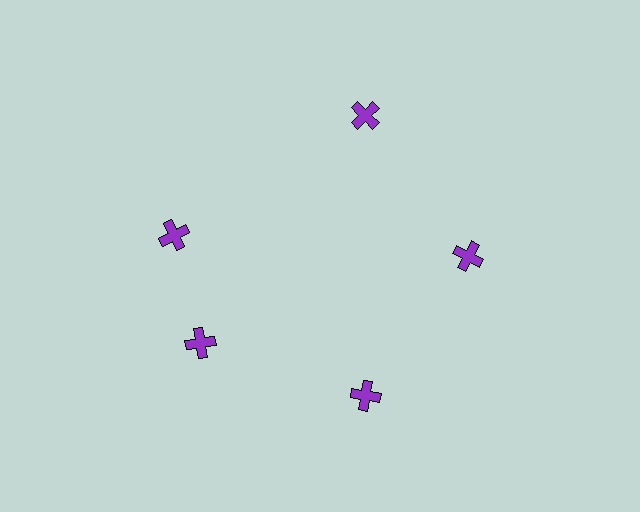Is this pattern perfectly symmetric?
No. The 5 purple crosses are arranged in a ring, but one element near the 10 o'clock position is rotated out of alignment along the ring, breaking the 5-fold rotational symmetry.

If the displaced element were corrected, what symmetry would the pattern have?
It would have 5-fold rotational symmetry — the pattern would map onto itself every 72 degrees.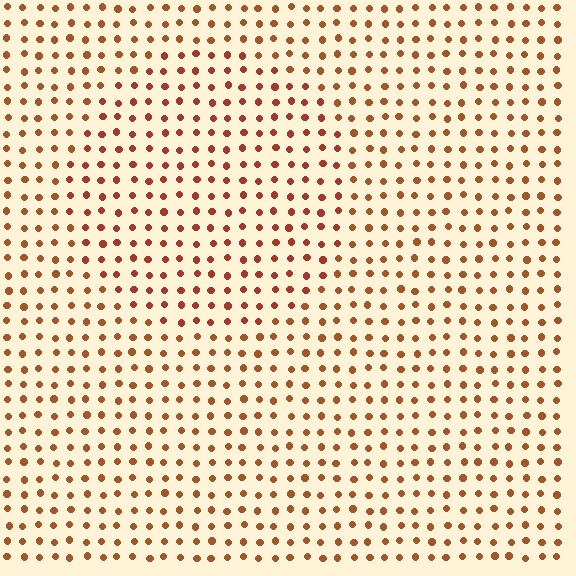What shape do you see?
I see a circle.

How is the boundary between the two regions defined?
The boundary is defined purely by a slight shift in hue (about 16 degrees). Spacing, size, and orientation are identical on both sides.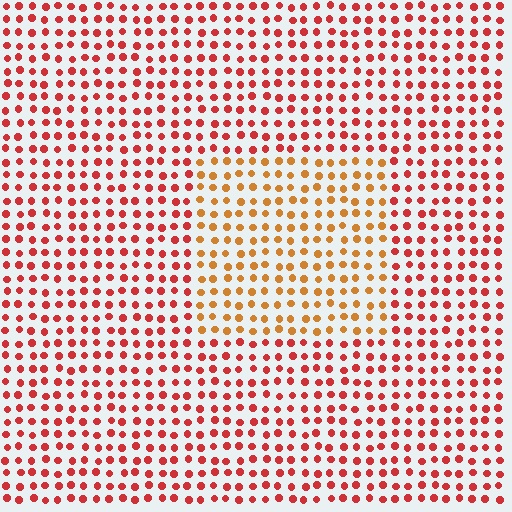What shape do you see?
I see a rectangle.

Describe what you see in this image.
The image is filled with small red elements in a uniform arrangement. A rectangle-shaped region is visible where the elements are tinted to a slightly different hue, forming a subtle color boundary.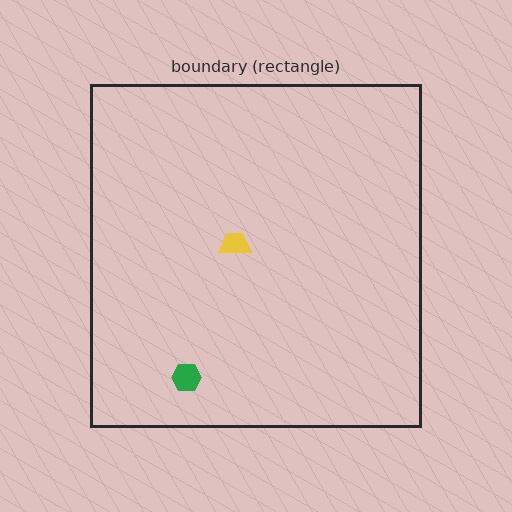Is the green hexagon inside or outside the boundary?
Inside.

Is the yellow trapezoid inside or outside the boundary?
Inside.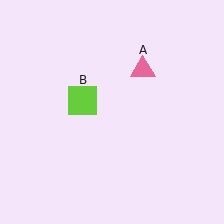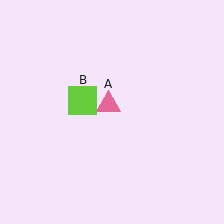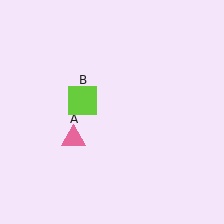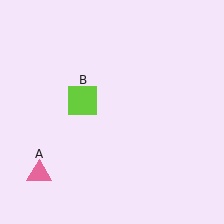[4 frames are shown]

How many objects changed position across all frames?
1 object changed position: pink triangle (object A).